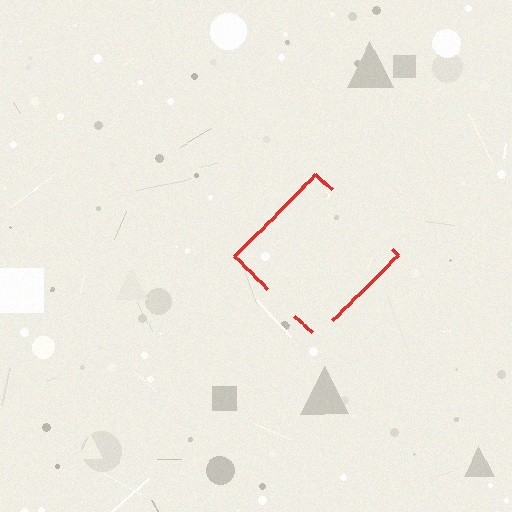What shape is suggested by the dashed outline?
The dashed outline suggests a diamond.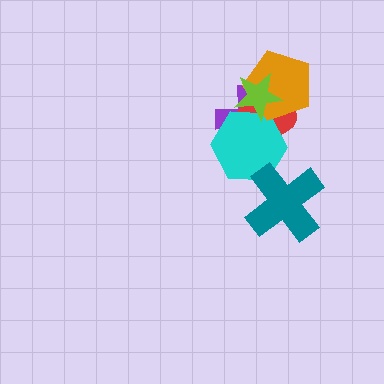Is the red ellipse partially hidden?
Yes, it is partially covered by another shape.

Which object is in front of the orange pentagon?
The lime star is in front of the orange pentagon.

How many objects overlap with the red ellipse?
4 objects overlap with the red ellipse.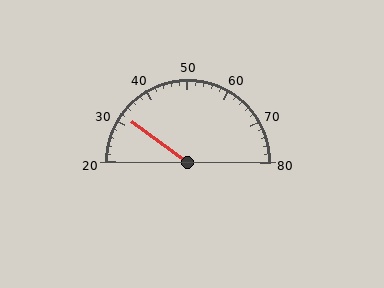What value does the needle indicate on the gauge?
The needle indicates approximately 32.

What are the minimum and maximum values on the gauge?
The gauge ranges from 20 to 80.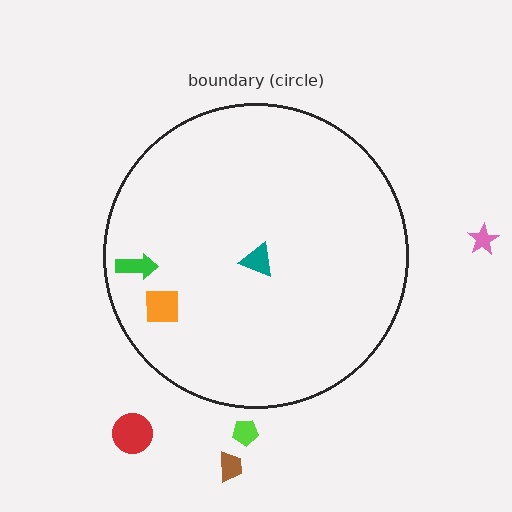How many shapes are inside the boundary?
3 inside, 4 outside.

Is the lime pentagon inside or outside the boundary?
Outside.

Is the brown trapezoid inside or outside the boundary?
Outside.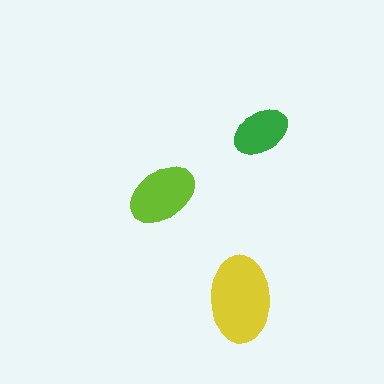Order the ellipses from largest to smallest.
the yellow one, the lime one, the green one.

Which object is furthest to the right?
The green ellipse is rightmost.